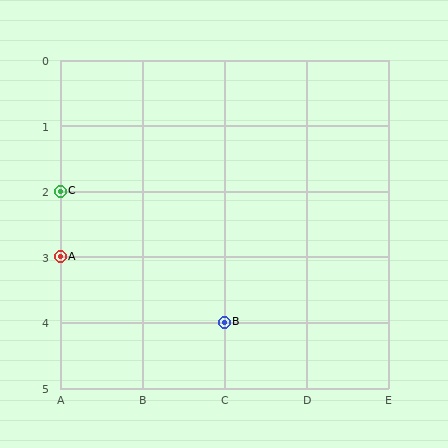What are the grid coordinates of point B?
Point B is at grid coordinates (C, 4).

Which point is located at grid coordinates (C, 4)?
Point B is at (C, 4).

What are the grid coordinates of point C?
Point C is at grid coordinates (A, 2).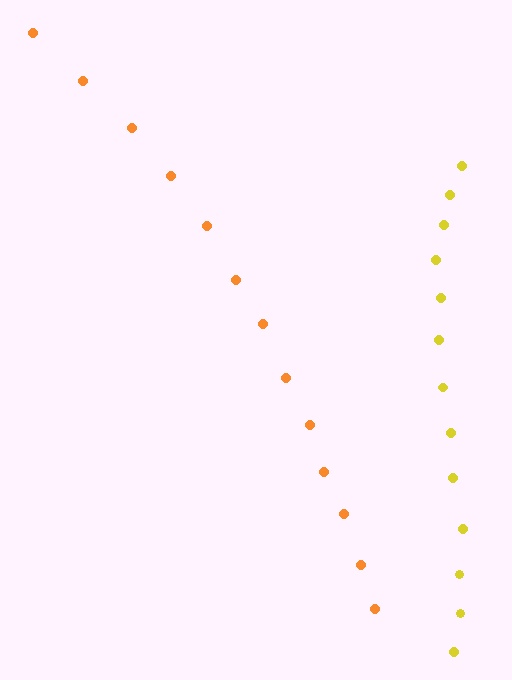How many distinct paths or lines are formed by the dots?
There are 2 distinct paths.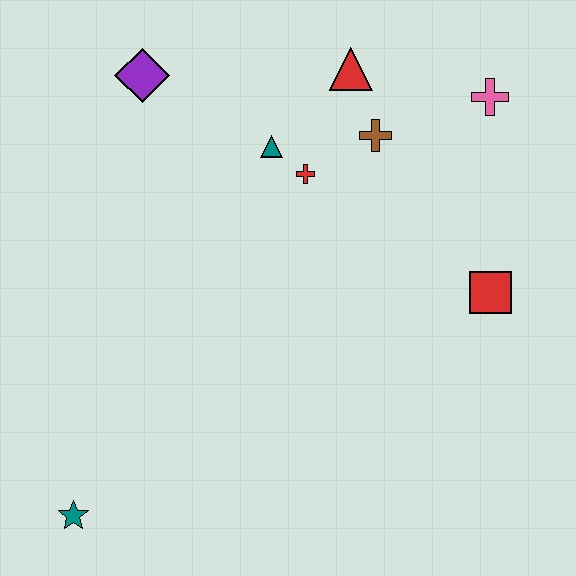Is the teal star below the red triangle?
Yes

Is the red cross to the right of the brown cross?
No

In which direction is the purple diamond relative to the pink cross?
The purple diamond is to the left of the pink cross.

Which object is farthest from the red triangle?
The teal star is farthest from the red triangle.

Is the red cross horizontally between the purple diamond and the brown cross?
Yes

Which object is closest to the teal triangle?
The red cross is closest to the teal triangle.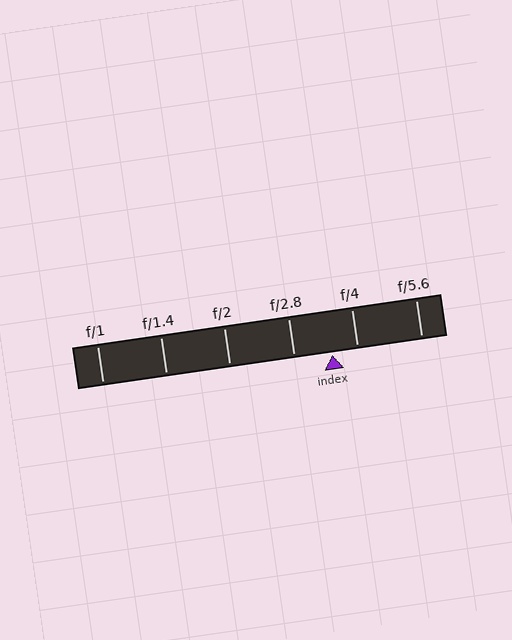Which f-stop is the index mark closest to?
The index mark is closest to f/4.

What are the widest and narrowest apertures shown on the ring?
The widest aperture shown is f/1 and the narrowest is f/5.6.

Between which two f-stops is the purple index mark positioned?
The index mark is between f/2.8 and f/4.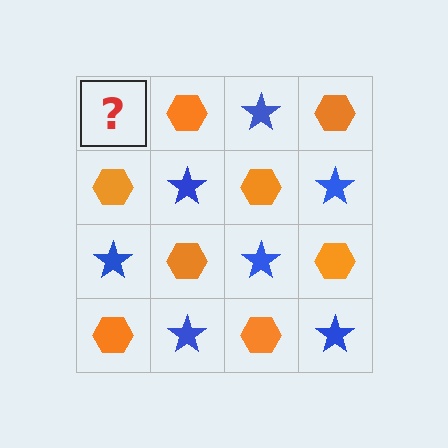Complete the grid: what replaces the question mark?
The question mark should be replaced with a blue star.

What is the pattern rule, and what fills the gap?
The rule is that it alternates blue star and orange hexagon in a checkerboard pattern. The gap should be filled with a blue star.